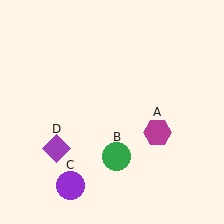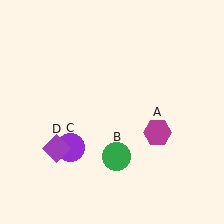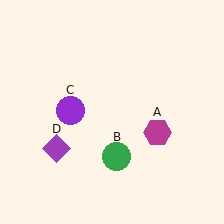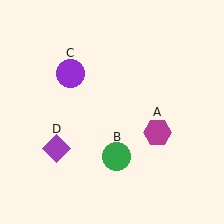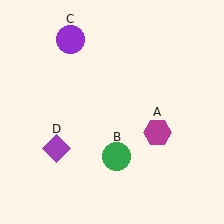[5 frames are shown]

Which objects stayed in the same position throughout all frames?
Magenta hexagon (object A) and green circle (object B) and purple diamond (object D) remained stationary.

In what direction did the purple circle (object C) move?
The purple circle (object C) moved up.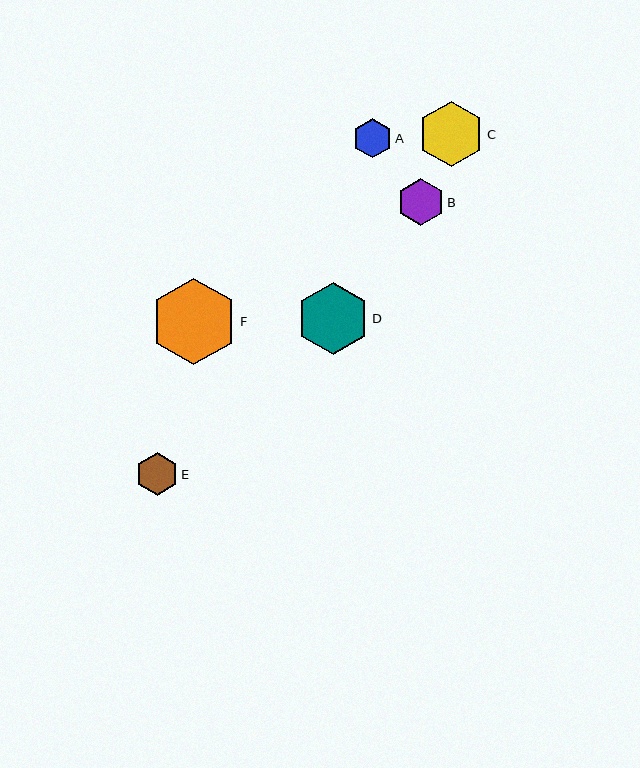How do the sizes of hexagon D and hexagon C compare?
Hexagon D and hexagon C are approximately the same size.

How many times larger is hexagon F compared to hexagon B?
Hexagon F is approximately 1.9 times the size of hexagon B.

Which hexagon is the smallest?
Hexagon A is the smallest with a size of approximately 39 pixels.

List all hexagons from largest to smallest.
From largest to smallest: F, D, C, B, E, A.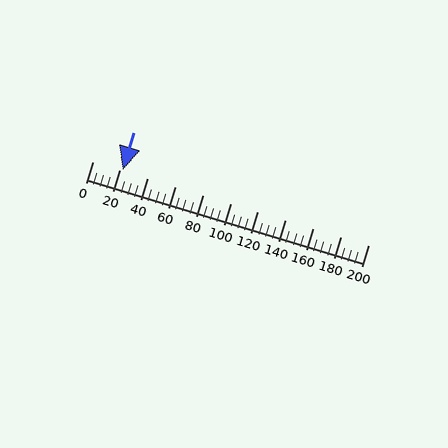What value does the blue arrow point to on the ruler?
The blue arrow points to approximately 22.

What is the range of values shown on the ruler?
The ruler shows values from 0 to 200.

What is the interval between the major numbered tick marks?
The major tick marks are spaced 20 units apart.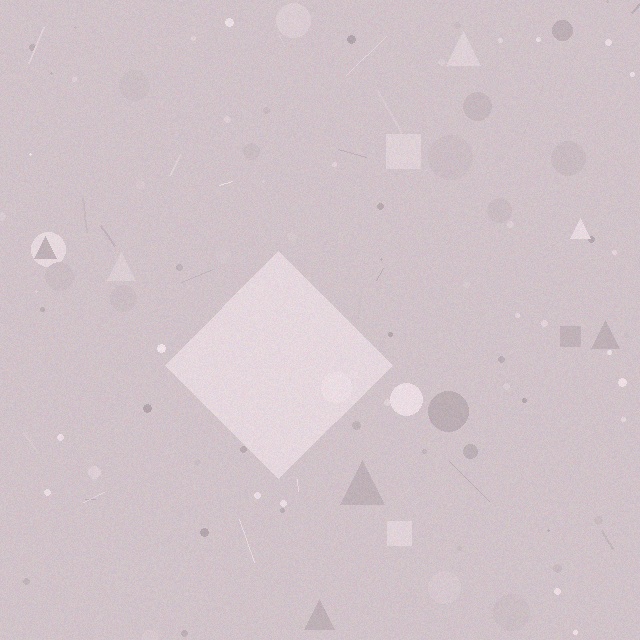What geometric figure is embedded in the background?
A diamond is embedded in the background.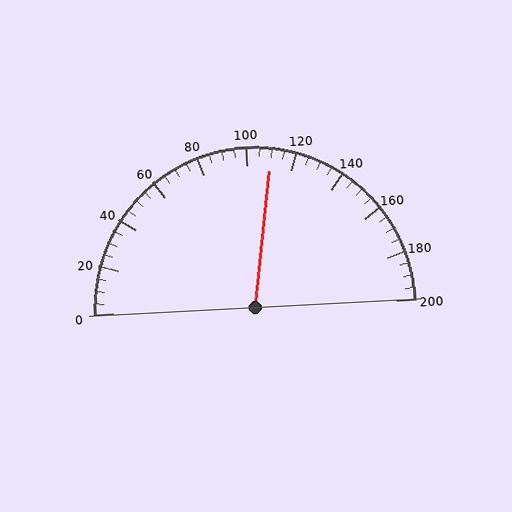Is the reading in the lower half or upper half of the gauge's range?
The reading is in the upper half of the range (0 to 200).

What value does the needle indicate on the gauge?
The needle indicates approximately 110.